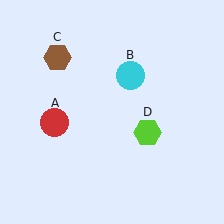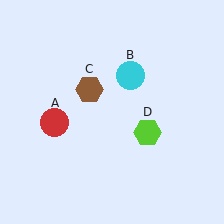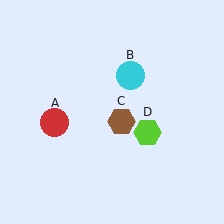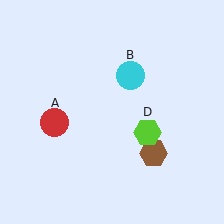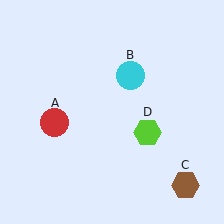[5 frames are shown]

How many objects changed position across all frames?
1 object changed position: brown hexagon (object C).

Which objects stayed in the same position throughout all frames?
Red circle (object A) and cyan circle (object B) and lime hexagon (object D) remained stationary.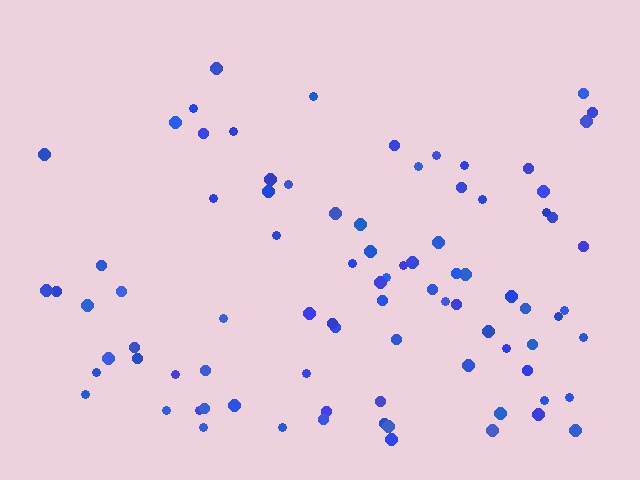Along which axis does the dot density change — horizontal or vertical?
Vertical.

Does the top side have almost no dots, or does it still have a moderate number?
Still a moderate number, just noticeably fewer than the bottom.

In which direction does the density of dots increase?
From top to bottom, with the bottom side densest.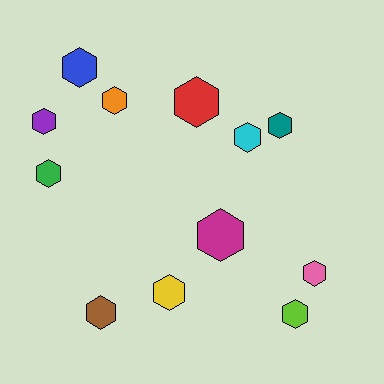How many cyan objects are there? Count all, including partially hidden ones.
There is 1 cyan object.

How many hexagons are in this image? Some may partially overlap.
There are 12 hexagons.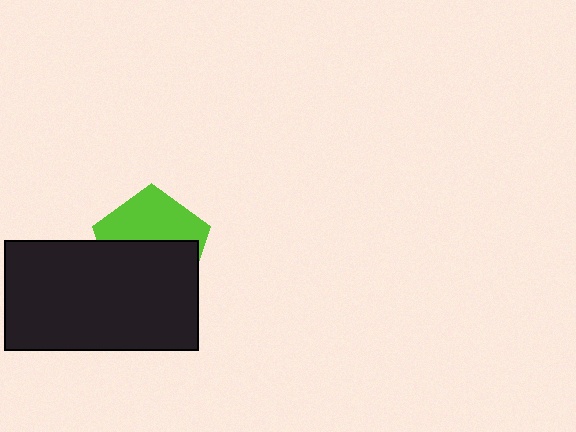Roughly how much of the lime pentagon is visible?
A small part of it is visible (roughly 45%).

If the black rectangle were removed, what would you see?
You would see the complete lime pentagon.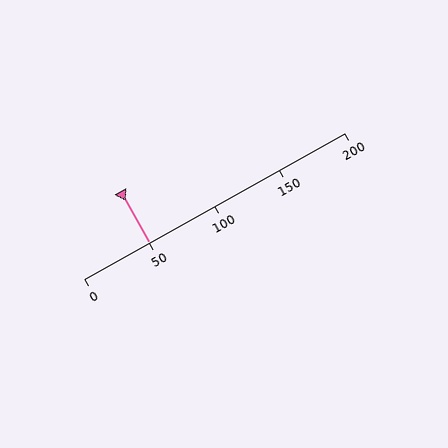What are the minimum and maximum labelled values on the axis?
The axis runs from 0 to 200.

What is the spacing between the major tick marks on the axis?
The major ticks are spaced 50 apart.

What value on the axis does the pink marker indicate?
The marker indicates approximately 50.